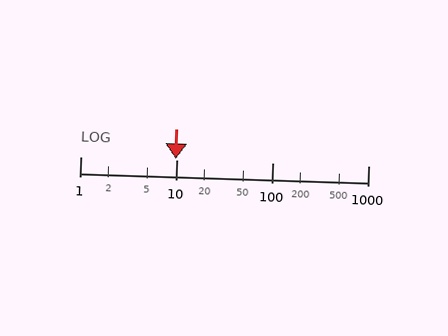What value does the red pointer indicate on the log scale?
The pointer indicates approximately 9.8.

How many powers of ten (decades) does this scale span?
The scale spans 3 decades, from 1 to 1000.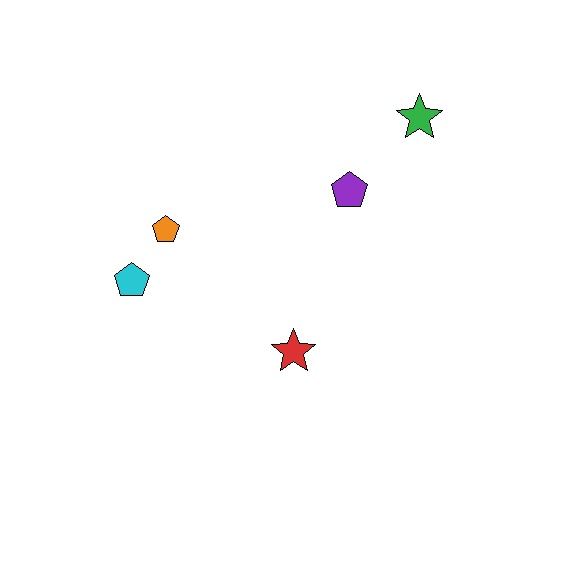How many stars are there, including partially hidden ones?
There are 2 stars.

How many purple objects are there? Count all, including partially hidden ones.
There is 1 purple object.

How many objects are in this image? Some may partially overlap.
There are 5 objects.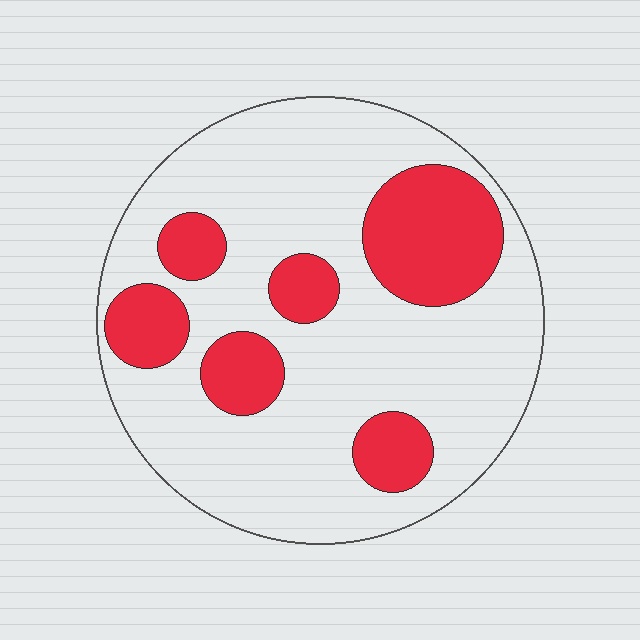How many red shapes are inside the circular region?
6.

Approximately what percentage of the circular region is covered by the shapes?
Approximately 25%.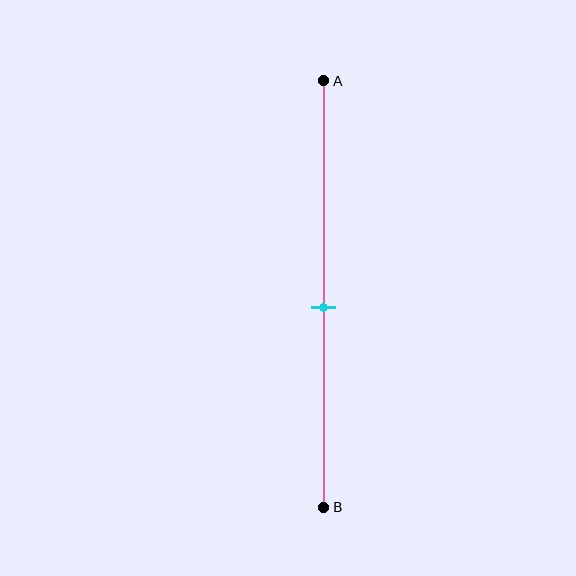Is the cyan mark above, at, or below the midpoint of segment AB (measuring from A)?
The cyan mark is below the midpoint of segment AB.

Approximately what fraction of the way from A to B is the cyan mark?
The cyan mark is approximately 55% of the way from A to B.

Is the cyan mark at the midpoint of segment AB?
No, the mark is at about 55% from A, not at the 50% midpoint.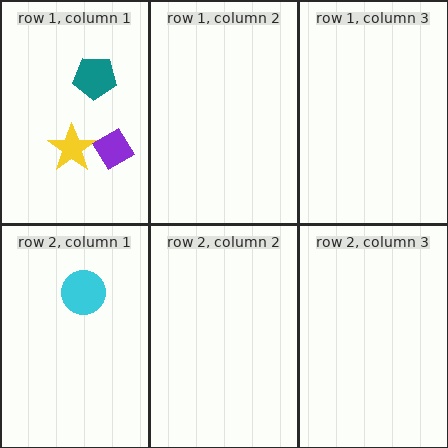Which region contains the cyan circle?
The row 2, column 1 region.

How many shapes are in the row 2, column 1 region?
1.